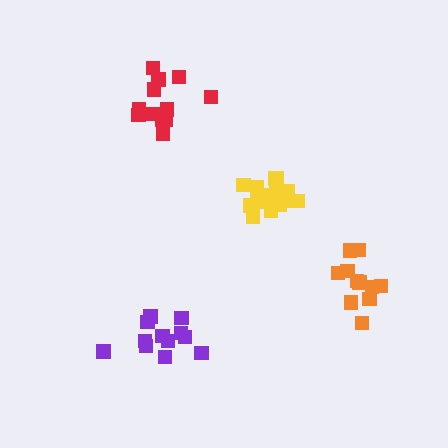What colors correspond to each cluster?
The clusters are colored: red, purple, orange, yellow.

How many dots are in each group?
Group 1: 13 dots, Group 2: 12 dots, Group 3: 11 dots, Group 4: 16 dots (52 total).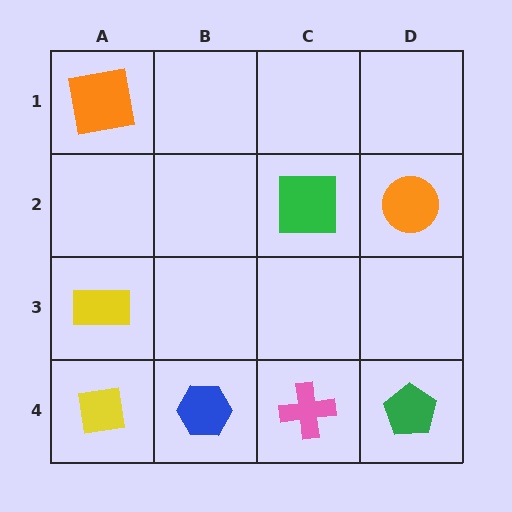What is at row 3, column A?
A yellow rectangle.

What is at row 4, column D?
A green pentagon.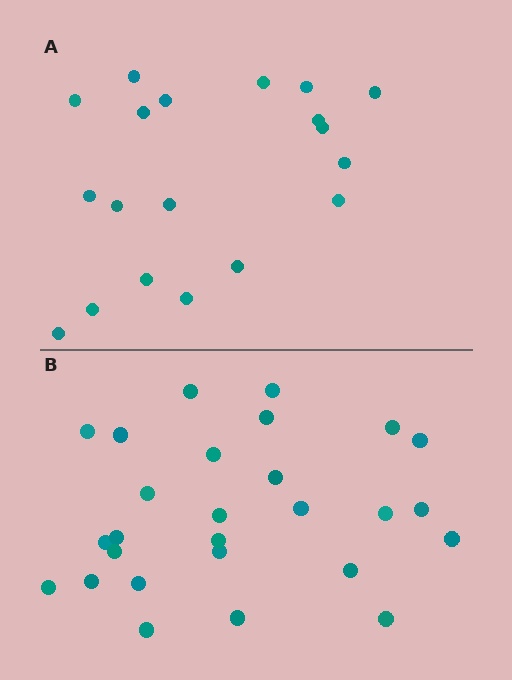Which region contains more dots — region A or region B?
Region B (the bottom region) has more dots.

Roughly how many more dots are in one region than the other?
Region B has roughly 8 or so more dots than region A.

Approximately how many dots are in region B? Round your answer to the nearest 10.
About 30 dots. (The exact count is 27, which rounds to 30.)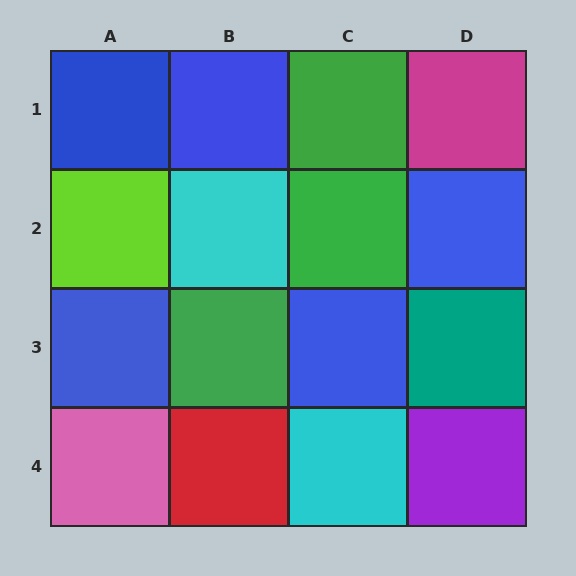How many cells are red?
1 cell is red.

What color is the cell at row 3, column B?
Green.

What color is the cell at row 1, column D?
Magenta.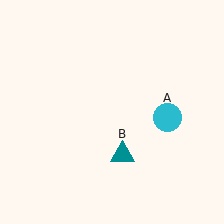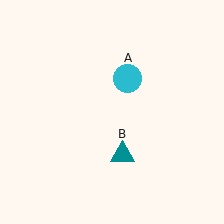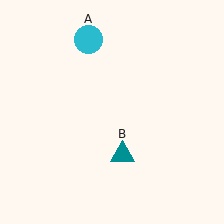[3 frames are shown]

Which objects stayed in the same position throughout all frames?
Teal triangle (object B) remained stationary.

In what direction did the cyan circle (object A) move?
The cyan circle (object A) moved up and to the left.